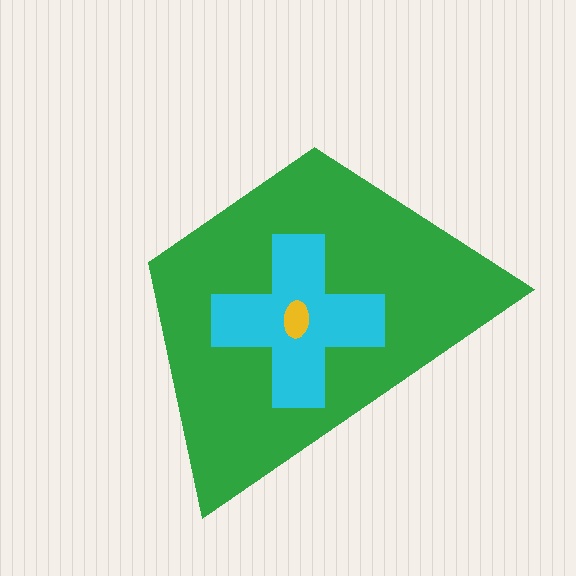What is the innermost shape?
The yellow ellipse.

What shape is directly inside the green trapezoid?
The cyan cross.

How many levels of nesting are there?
3.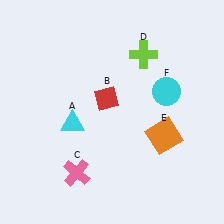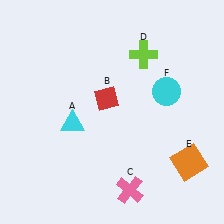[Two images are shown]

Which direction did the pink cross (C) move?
The pink cross (C) moved right.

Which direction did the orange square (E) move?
The orange square (E) moved down.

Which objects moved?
The objects that moved are: the pink cross (C), the orange square (E).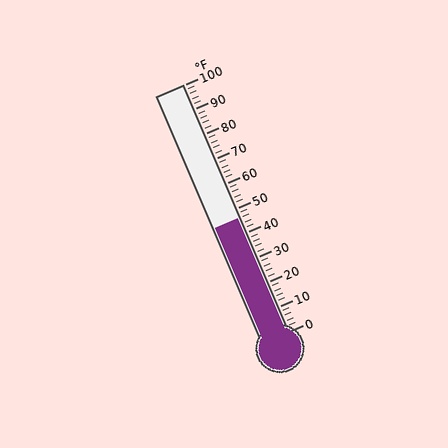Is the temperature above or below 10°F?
The temperature is above 10°F.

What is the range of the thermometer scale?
The thermometer scale ranges from 0°F to 100°F.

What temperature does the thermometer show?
The thermometer shows approximately 46°F.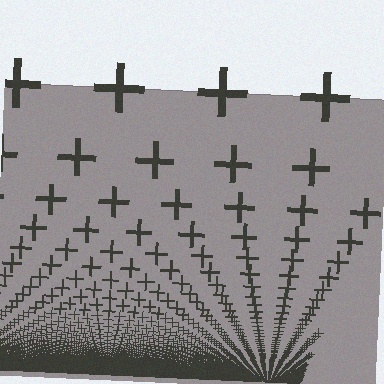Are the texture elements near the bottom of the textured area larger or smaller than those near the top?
Smaller. The gradient is inverted — elements near the bottom are smaller and denser.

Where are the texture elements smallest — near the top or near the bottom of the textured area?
Near the bottom.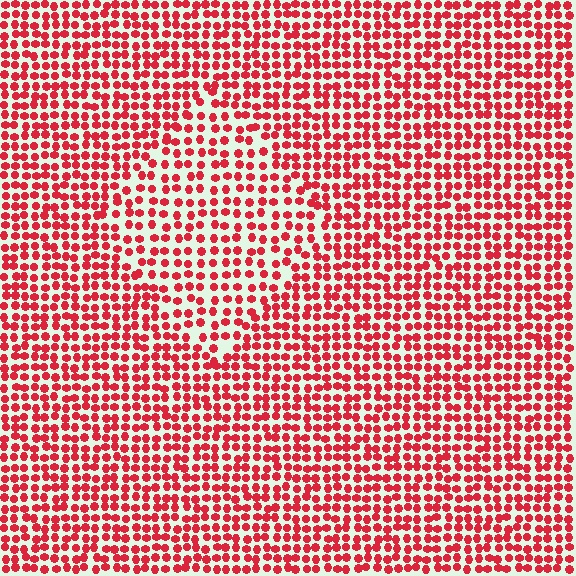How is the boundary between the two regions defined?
The boundary is defined by a change in element density (approximately 1.5x ratio). All elements are the same color, size, and shape.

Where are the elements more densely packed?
The elements are more densely packed outside the diamond boundary.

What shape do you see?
I see a diamond.